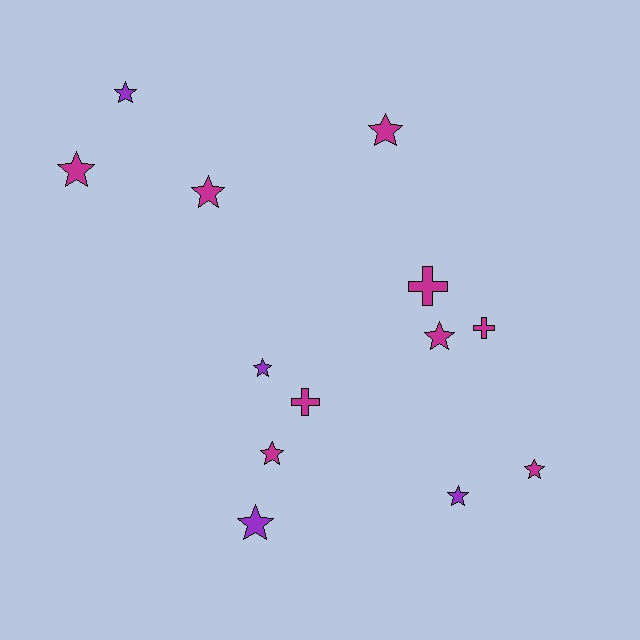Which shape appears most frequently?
Star, with 10 objects.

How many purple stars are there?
There are 4 purple stars.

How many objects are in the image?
There are 13 objects.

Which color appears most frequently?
Magenta, with 9 objects.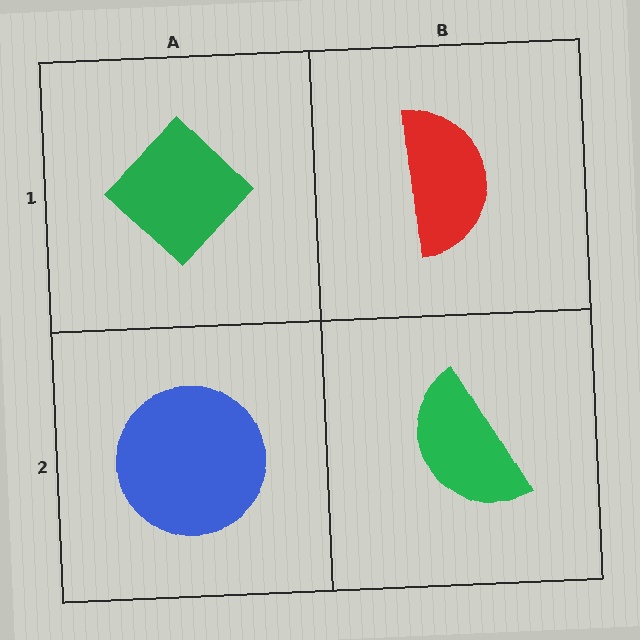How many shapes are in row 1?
2 shapes.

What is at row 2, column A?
A blue circle.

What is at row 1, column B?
A red semicircle.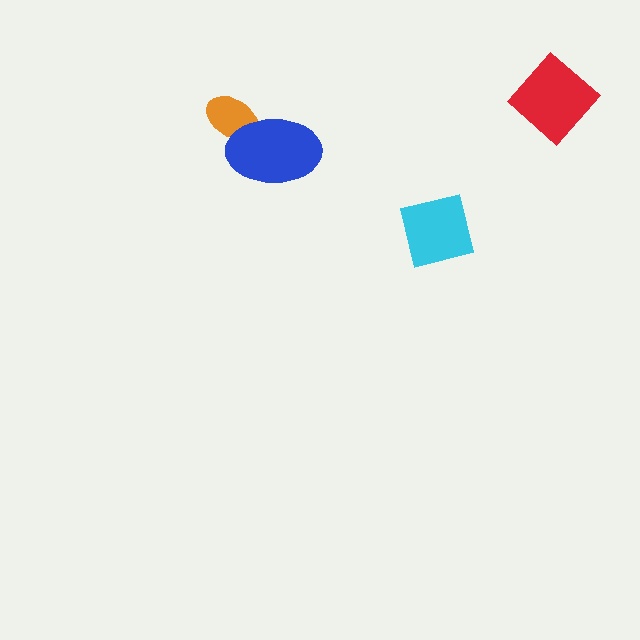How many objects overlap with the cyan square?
0 objects overlap with the cyan square.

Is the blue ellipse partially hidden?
No, no other shape covers it.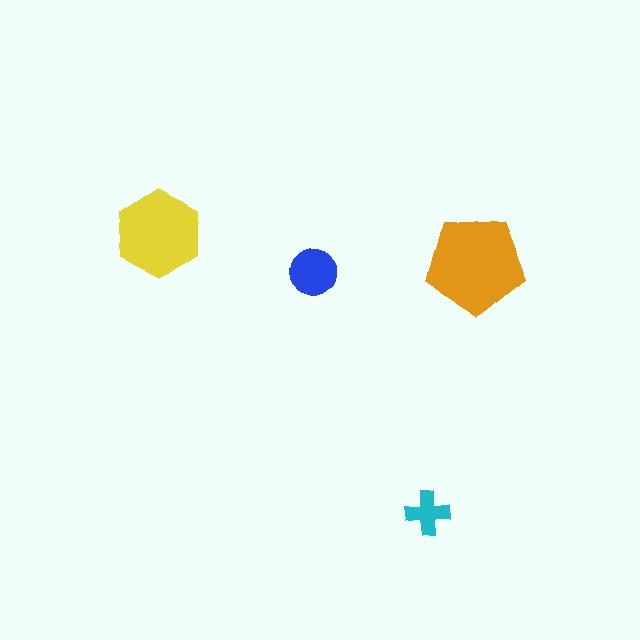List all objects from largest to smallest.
The orange pentagon, the yellow hexagon, the blue circle, the cyan cross.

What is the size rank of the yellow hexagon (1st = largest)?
2nd.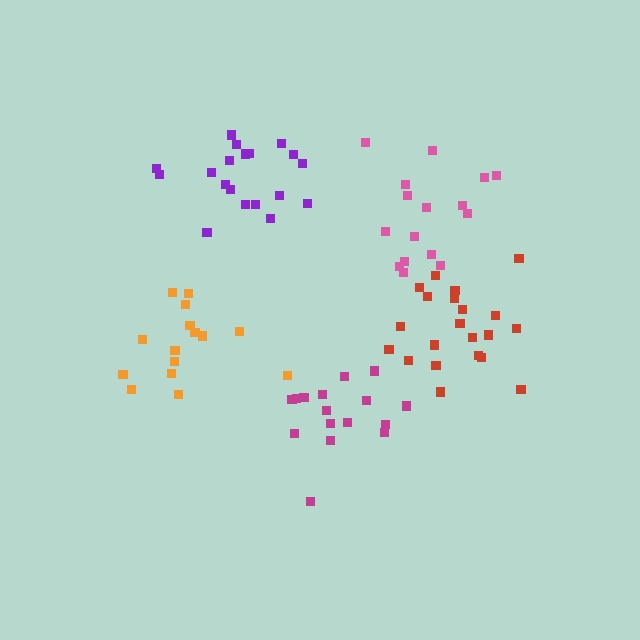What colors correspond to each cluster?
The clusters are colored: pink, purple, magenta, red, orange.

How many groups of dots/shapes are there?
There are 5 groups.